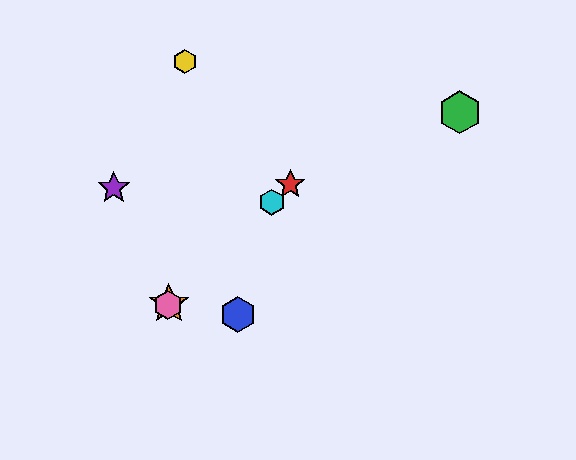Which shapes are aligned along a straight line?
The red star, the orange star, the cyan hexagon, the pink hexagon are aligned along a straight line.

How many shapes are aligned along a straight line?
4 shapes (the red star, the orange star, the cyan hexagon, the pink hexagon) are aligned along a straight line.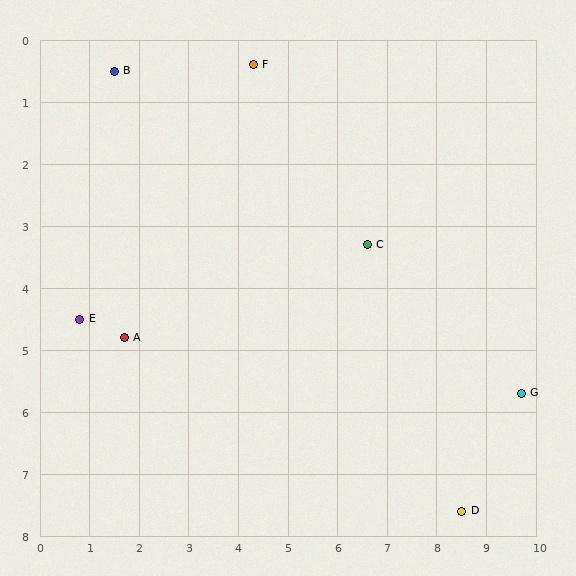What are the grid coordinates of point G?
Point G is at approximately (9.7, 5.7).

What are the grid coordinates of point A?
Point A is at approximately (1.7, 4.8).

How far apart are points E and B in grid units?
Points E and B are about 4.1 grid units apart.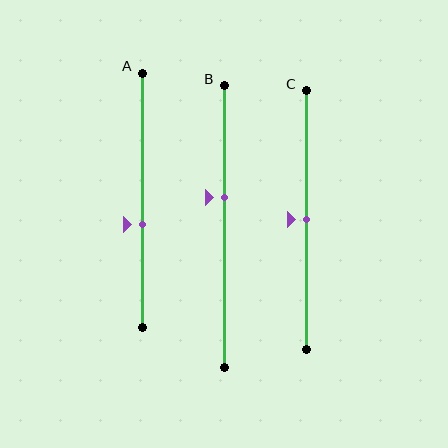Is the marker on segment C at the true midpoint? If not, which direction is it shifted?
Yes, the marker on segment C is at the true midpoint.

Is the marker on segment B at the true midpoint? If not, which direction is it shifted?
No, the marker on segment B is shifted upward by about 10% of the segment length.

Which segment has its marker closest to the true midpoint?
Segment C has its marker closest to the true midpoint.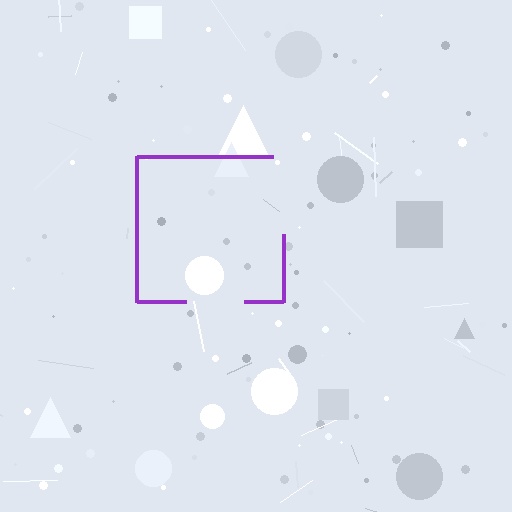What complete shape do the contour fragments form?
The contour fragments form a square.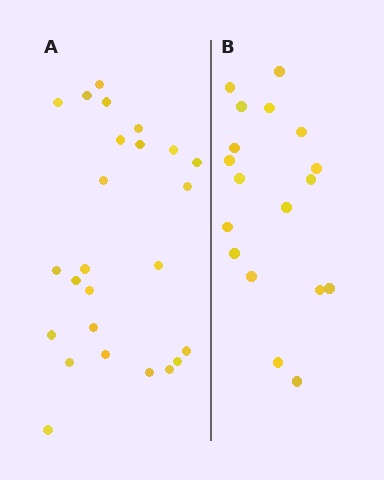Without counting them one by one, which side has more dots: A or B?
Region A (the left region) has more dots.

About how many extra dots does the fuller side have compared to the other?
Region A has roughly 8 or so more dots than region B.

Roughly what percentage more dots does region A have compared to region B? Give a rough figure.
About 40% more.